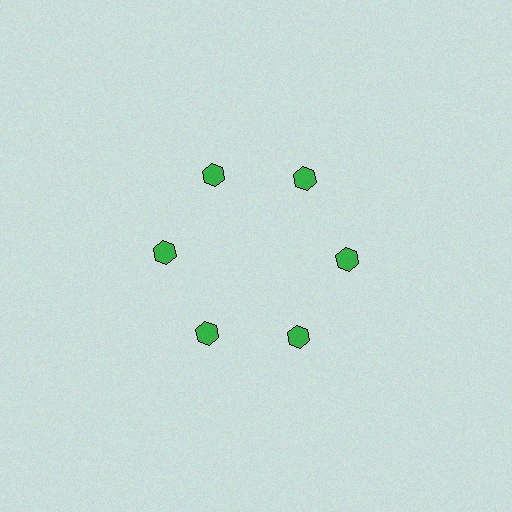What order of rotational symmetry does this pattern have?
This pattern has 6-fold rotational symmetry.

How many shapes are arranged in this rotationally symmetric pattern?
There are 6 shapes, arranged in 6 groups of 1.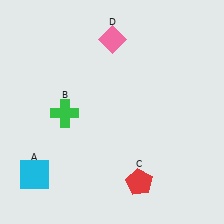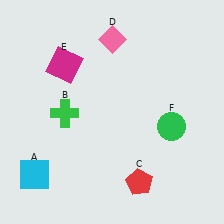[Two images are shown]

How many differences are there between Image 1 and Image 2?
There are 2 differences between the two images.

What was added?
A magenta square (E), a green circle (F) were added in Image 2.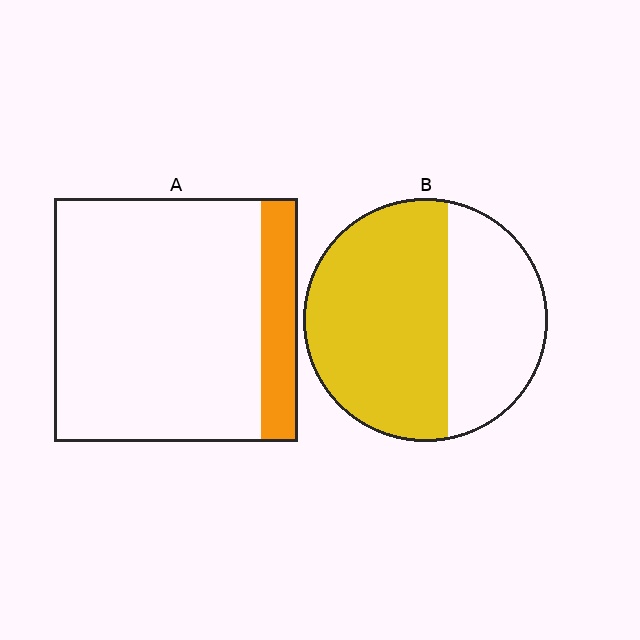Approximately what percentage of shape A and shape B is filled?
A is approximately 15% and B is approximately 60%.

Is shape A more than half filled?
No.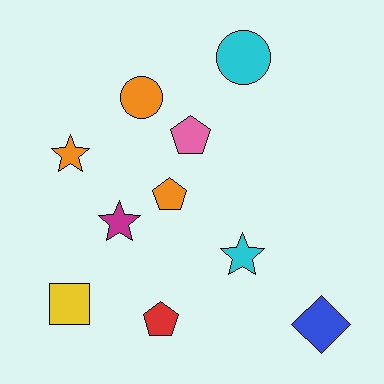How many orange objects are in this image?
There are 3 orange objects.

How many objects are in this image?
There are 10 objects.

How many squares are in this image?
There is 1 square.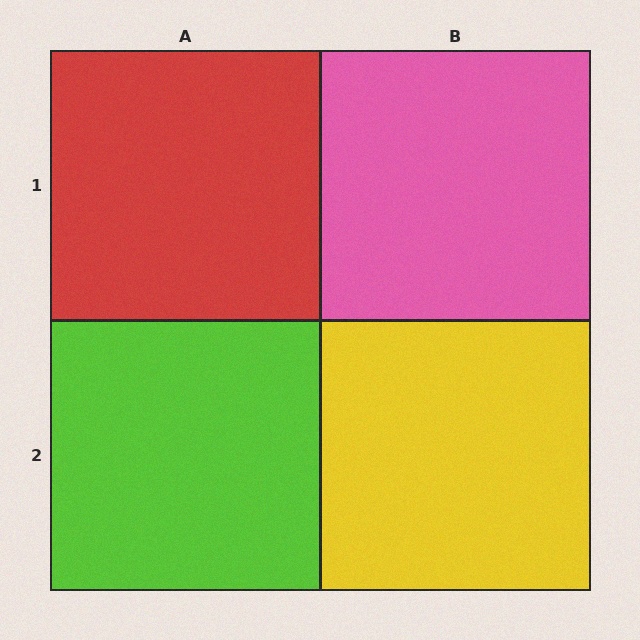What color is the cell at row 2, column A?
Lime.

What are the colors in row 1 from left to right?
Red, pink.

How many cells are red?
1 cell is red.